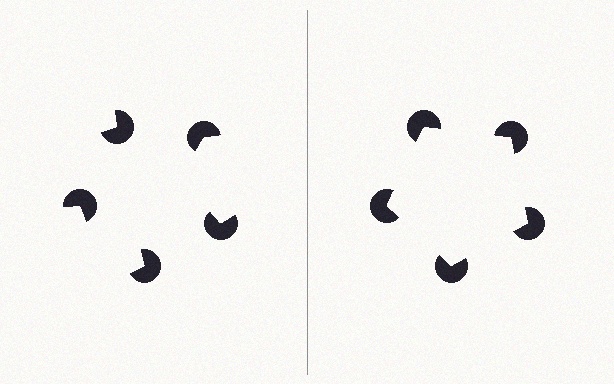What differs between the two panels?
The pac-man discs are positioned identically on both sides; only the wedge orientations differ. On the right they align to a pentagon; on the left they are misaligned.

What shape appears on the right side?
An illusory pentagon.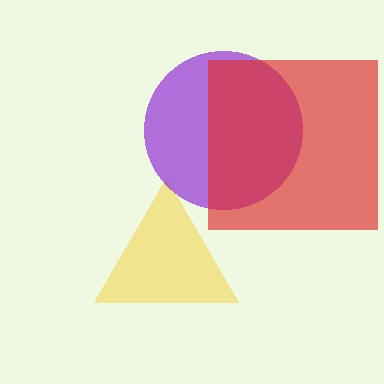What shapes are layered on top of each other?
The layered shapes are: a yellow triangle, a purple circle, a red square.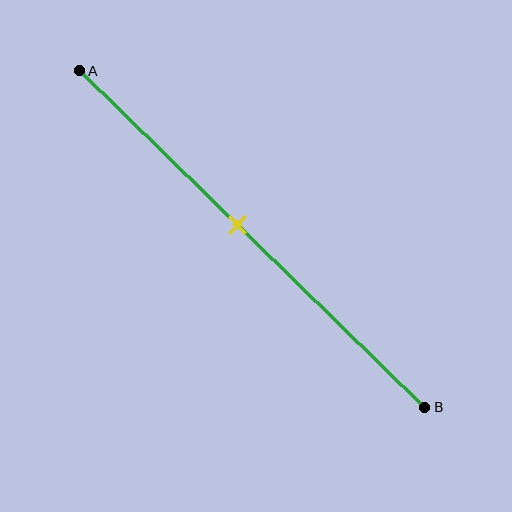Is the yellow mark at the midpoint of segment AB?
No, the mark is at about 45% from A, not at the 50% midpoint.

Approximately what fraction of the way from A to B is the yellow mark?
The yellow mark is approximately 45% of the way from A to B.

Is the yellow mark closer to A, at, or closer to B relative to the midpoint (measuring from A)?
The yellow mark is closer to point A than the midpoint of segment AB.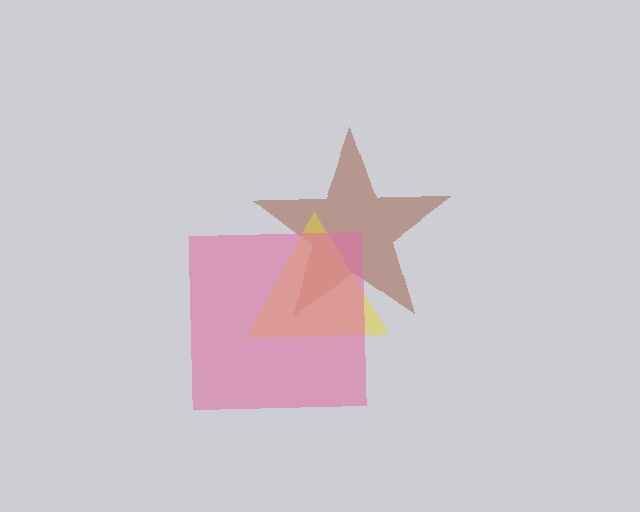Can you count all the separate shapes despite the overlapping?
Yes, there are 3 separate shapes.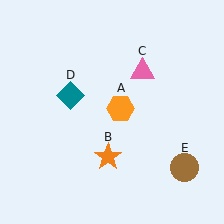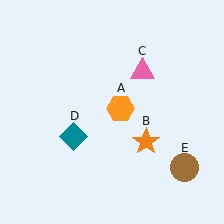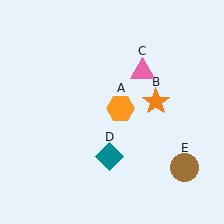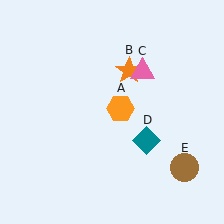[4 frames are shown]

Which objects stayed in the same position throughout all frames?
Orange hexagon (object A) and pink triangle (object C) and brown circle (object E) remained stationary.